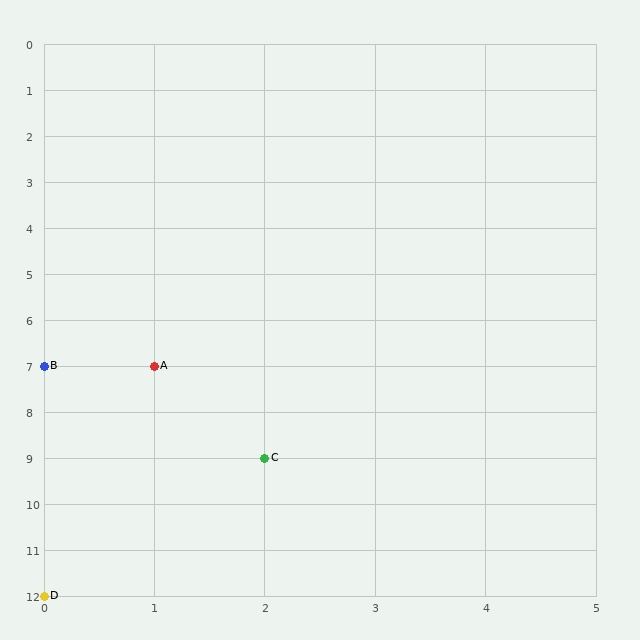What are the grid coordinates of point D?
Point D is at grid coordinates (0, 12).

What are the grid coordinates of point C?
Point C is at grid coordinates (2, 9).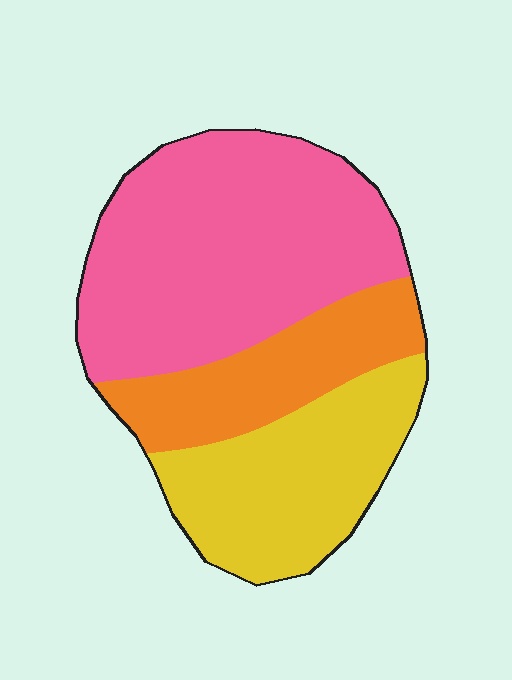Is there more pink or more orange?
Pink.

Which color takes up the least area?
Orange, at roughly 20%.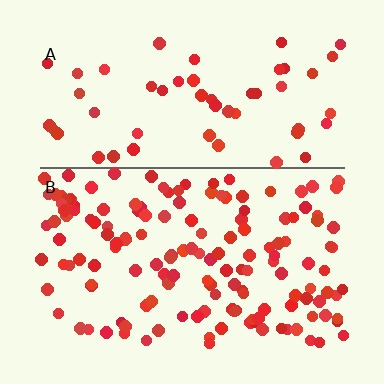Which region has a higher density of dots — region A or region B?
B (the bottom).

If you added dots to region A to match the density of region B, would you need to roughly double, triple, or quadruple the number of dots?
Approximately triple.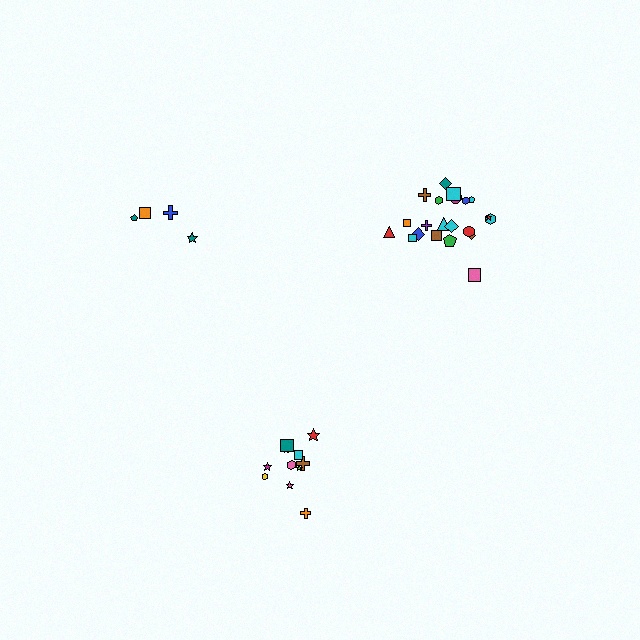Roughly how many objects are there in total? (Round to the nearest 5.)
Roughly 40 objects in total.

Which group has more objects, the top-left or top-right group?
The top-right group.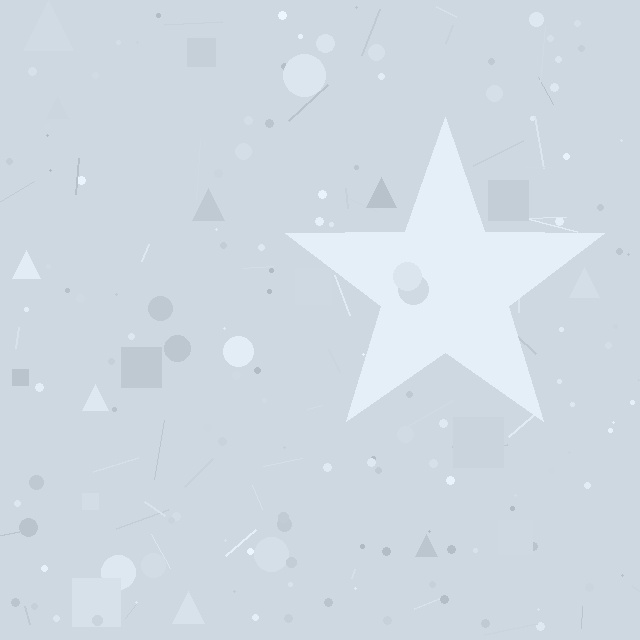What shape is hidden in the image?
A star is hidden in the image.